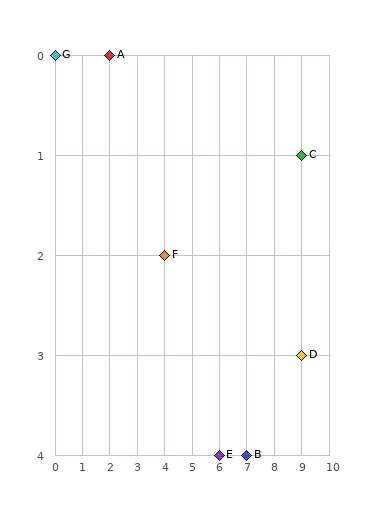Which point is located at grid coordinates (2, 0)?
Point A is at (2, 0).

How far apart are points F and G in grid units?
Points F and G are 4 columns and 2 rows apart (about 4.5 grid units diagonally).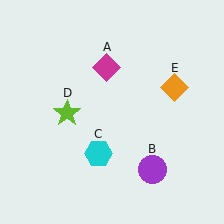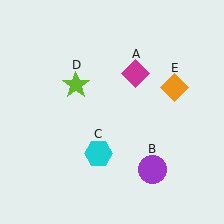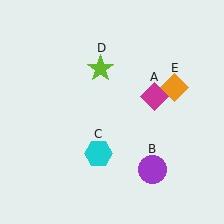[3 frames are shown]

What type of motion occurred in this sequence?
The magenta diamond (object A), lime star (object D) rotated clockwise around the center of the scene.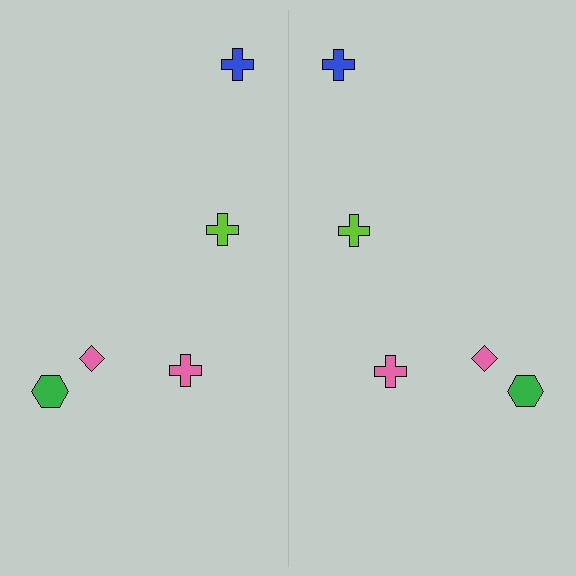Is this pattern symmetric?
Yes, this pattern has bilateral (reflection) symmetry.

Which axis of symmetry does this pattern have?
The pattern has a vertical axis of symmetry running through the center of the image.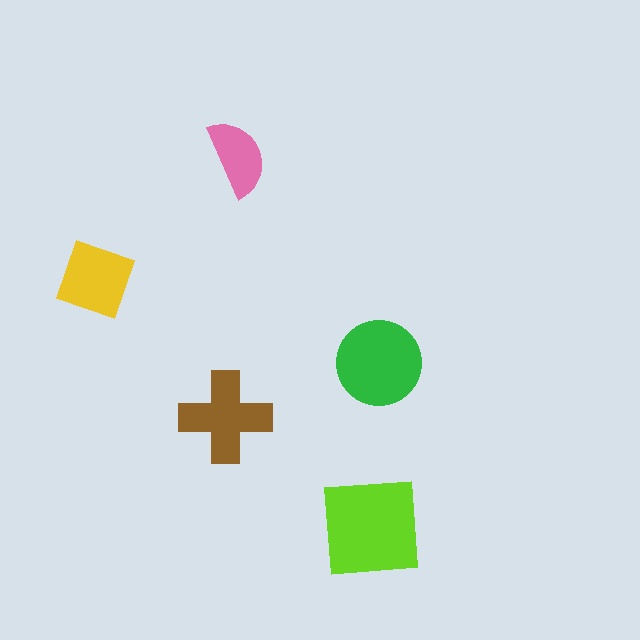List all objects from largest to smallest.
The lime square, the green circle, the brown cross, the yellow diamond, the pink semicircle.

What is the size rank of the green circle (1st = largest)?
2nd.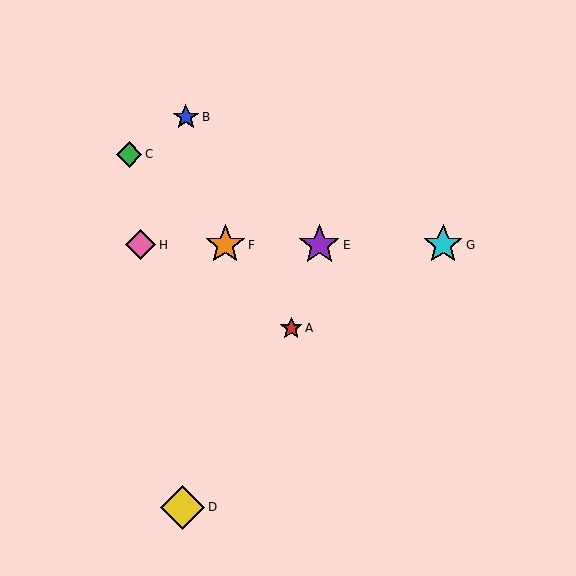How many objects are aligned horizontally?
4 objects (E, F, G, H) are aligned horizontally.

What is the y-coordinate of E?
Object E is at y≈245.